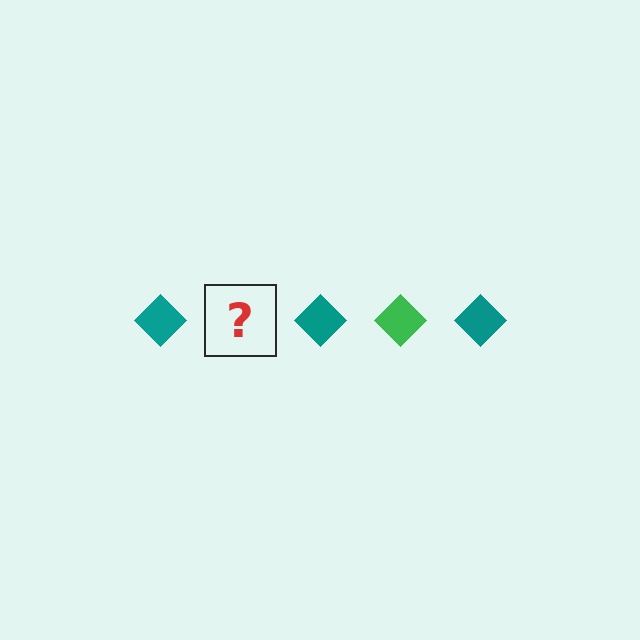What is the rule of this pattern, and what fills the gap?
The rule is that the pattern cycles through teal, green diamonds. The gap should be filled with a green diamond.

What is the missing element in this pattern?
The missing element is a green diamond.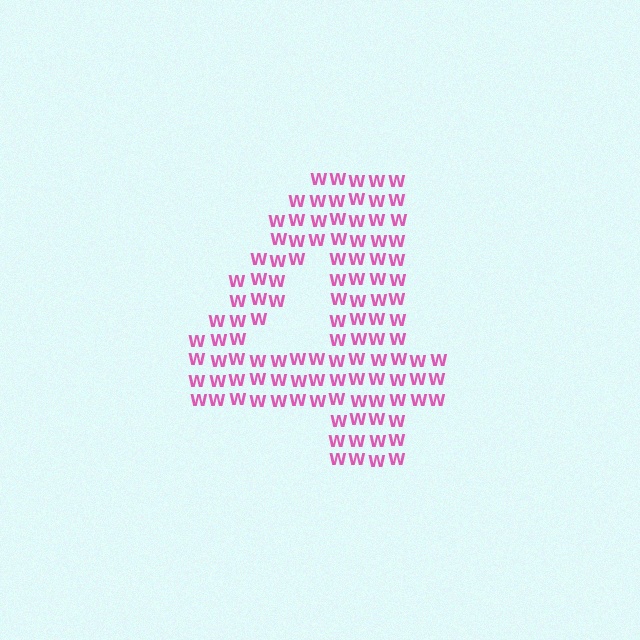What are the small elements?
The small elements are letter W's.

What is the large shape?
The large shape is the digit 4.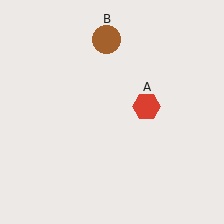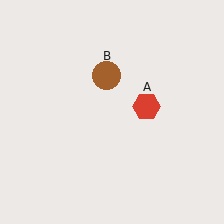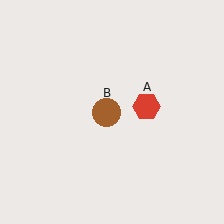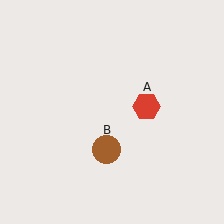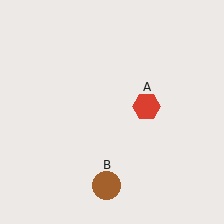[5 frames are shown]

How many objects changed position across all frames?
1 object changed position: brown circle (object B).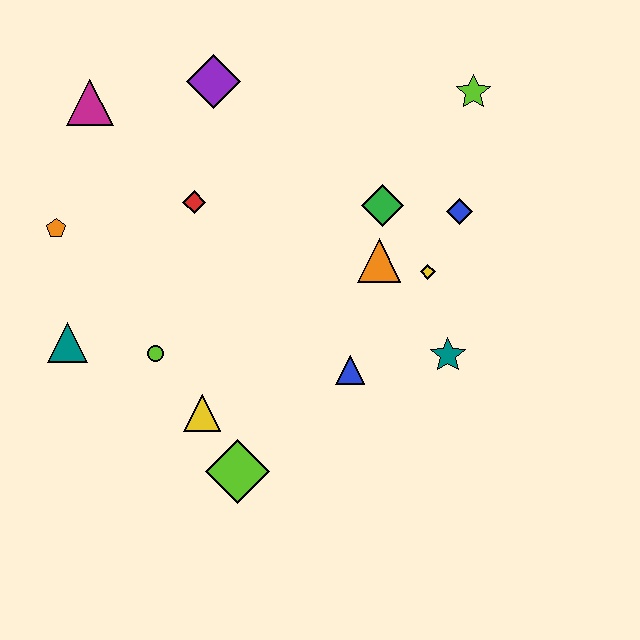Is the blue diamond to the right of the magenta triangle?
Yes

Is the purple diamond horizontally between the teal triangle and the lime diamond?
Yes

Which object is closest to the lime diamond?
The yellow triangle is closest to the lime diamond.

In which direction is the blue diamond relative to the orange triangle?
The blue diamond is to the right of the orange triangle.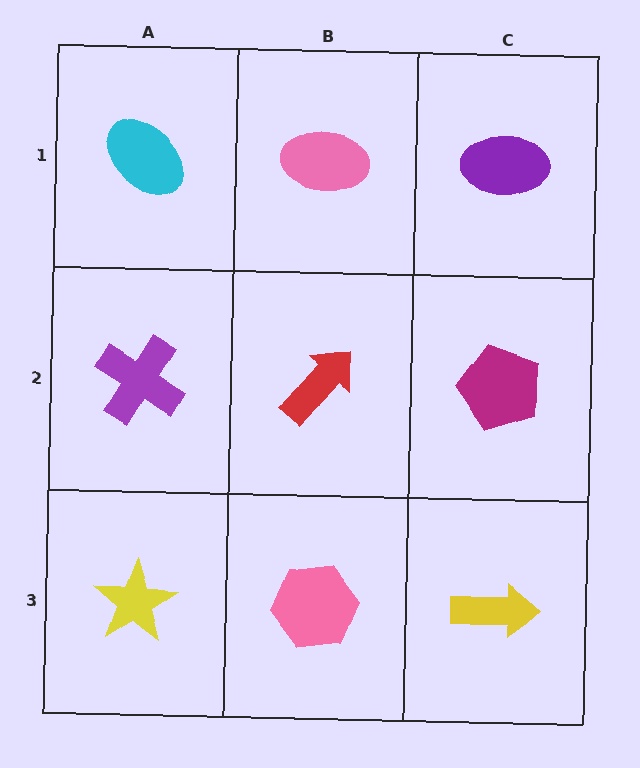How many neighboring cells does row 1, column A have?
2.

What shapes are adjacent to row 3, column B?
A red arrow (row 2, column B), a yellow star (row 3, column A), a yellow arrow (row 3, column C).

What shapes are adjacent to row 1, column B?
A red arrow (row 2, column B), a cyan ellipse (row 1, column A), a purple ellipse (row 1, column C).